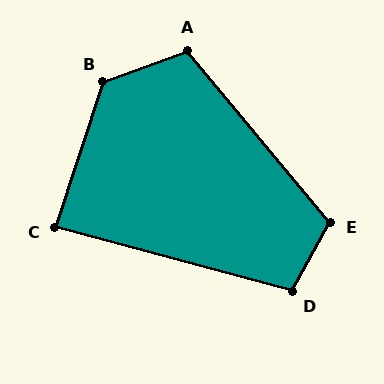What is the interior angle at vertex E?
Approximately 112 degrees (obtuse).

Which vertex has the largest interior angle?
B, at approximately 129 degrees.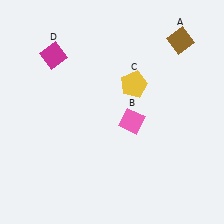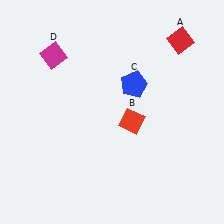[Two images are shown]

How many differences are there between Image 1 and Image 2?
There are 3 differences between the two images.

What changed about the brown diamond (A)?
In Image 1, A is brown. In Image 2, it changed to red.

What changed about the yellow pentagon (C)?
In Image 1, C is yellow. In Image 2, it changed to blue.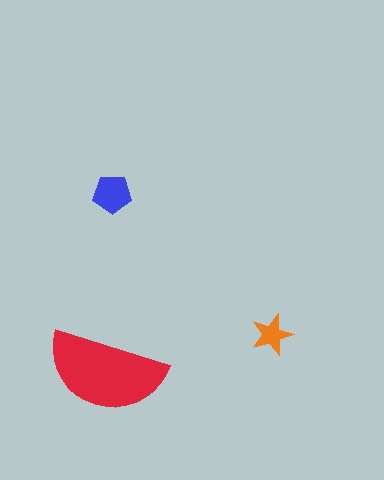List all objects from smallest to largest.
The orange star, the blue pentagon, the red semicircle.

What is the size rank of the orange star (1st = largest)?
3rd.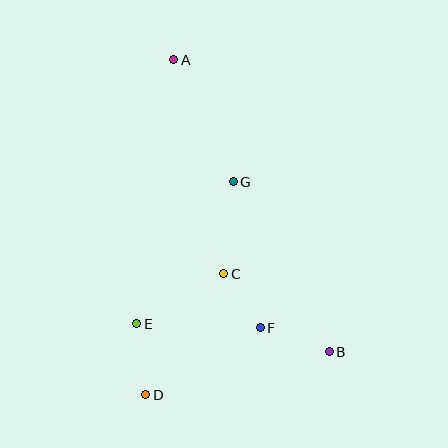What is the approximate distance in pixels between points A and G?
The distance between A and G is approximately 136 pixels.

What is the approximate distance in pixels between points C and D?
The distance between C and D is approximately 144 pixels.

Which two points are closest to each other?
Points C and F are closest to each other.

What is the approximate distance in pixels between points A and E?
The distance between A and E is approximately 267 pixels.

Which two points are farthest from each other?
Points A and D are farthest from each other.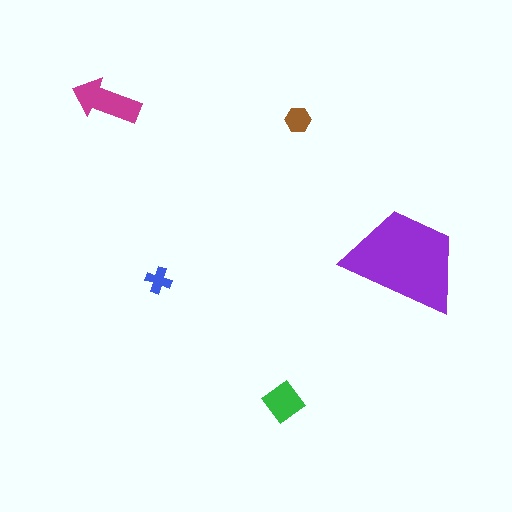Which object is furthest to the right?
The purple trapezoid is rightmost.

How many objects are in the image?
There are 5 objects in the image.